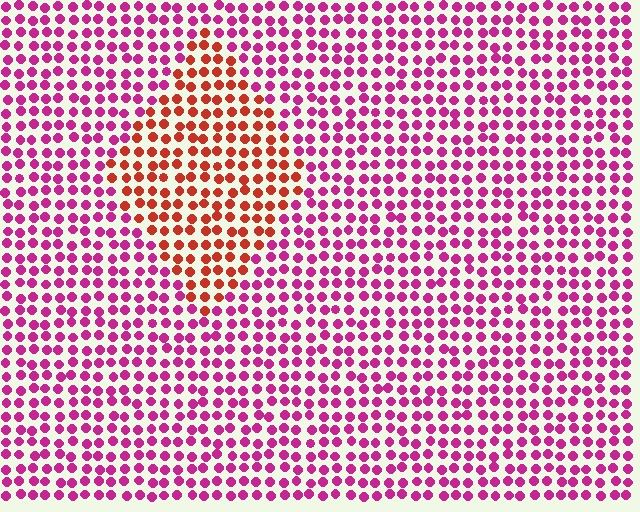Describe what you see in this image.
The image is filled with small magenta elements in a uniform arrangement. A diamond-shaped region is visible where the elements are tinted to a slightly different hue, forming a subtle color boundary.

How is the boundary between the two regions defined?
The boundary is defined purely by a slight shift in hue (about 46 degrees). Spacing, size, and orientation are identical on both sides.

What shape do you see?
I see a diamond.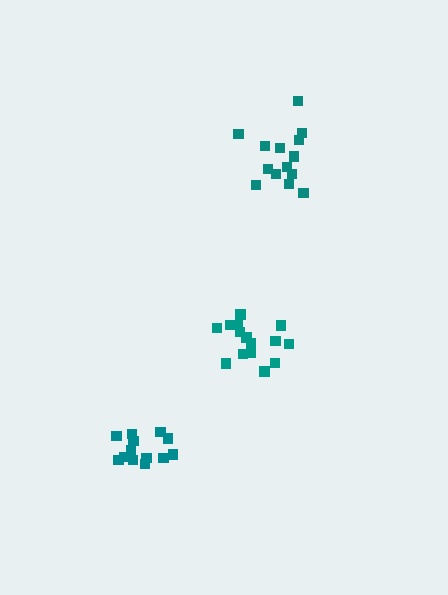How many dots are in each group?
Group 1: 15 dots, Group 2: 14 dots, Group 3: 13 dots (42 total).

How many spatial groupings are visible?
There are 3 spatial groupings.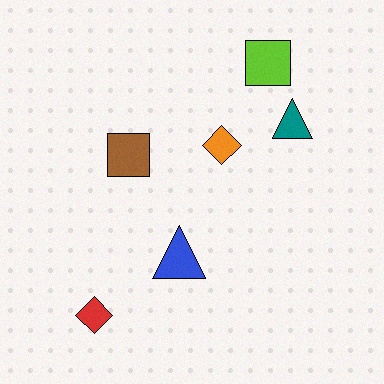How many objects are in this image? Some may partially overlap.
There are 6 objects.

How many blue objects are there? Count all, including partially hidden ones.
There is 1 blue object.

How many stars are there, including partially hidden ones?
There are no stars.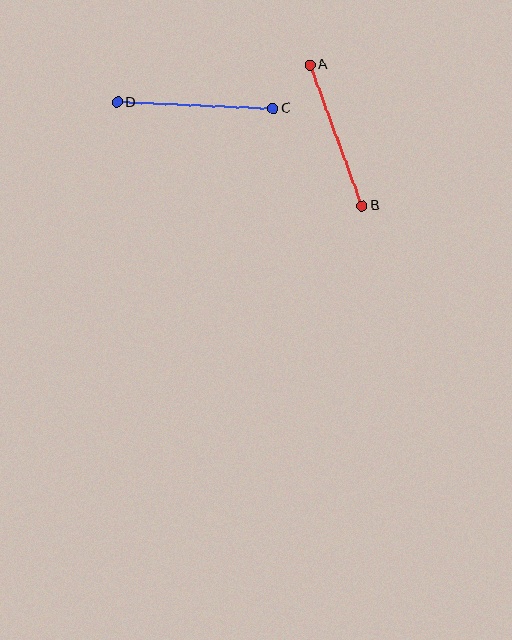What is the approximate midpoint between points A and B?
The midpoint is at approximately (336, 135) pixels.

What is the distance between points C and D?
The distance is approximately 156 pixels.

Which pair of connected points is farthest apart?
Points C and D are farthest apart.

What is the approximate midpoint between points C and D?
The midpoint is at approximately (195, 105) pixels.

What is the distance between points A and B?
The distance is approximately 150 pixels.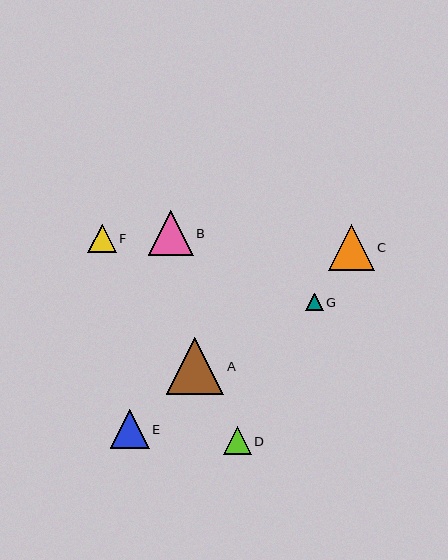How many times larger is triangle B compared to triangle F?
Triangle B is approximately 1.6 times the size of triangle F.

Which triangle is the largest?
Triangle A is the largest with a size of approximately 58 pixels.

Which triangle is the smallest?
Triangle G is the smallest with a size of approximately 17 pixels.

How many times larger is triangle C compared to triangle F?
Triangle C is approximately 1.6 times the size of triangle F.